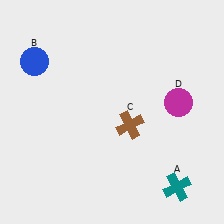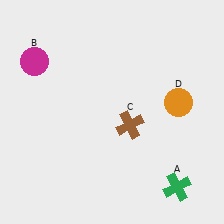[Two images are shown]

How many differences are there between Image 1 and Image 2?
There are 3 differences between the two images.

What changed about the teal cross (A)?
In Image 1, A is teal. In Image 2, it changed to green.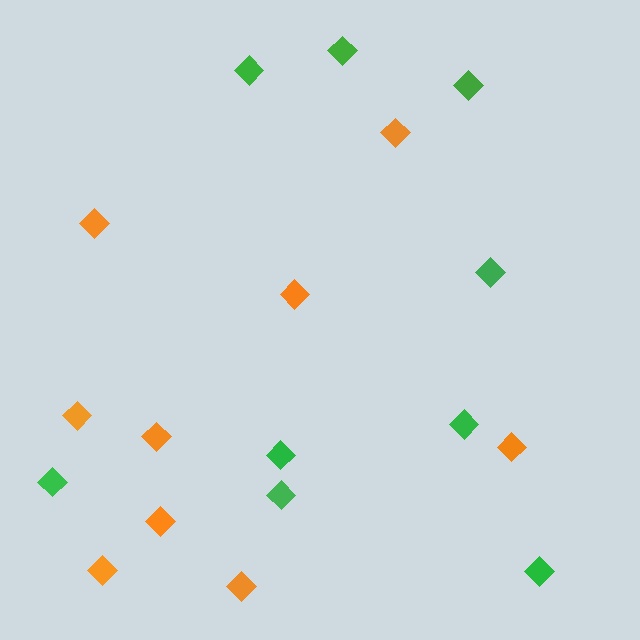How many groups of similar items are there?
There are 2 groups: one group of green diamonds (9) and one group of orange diamonds (9).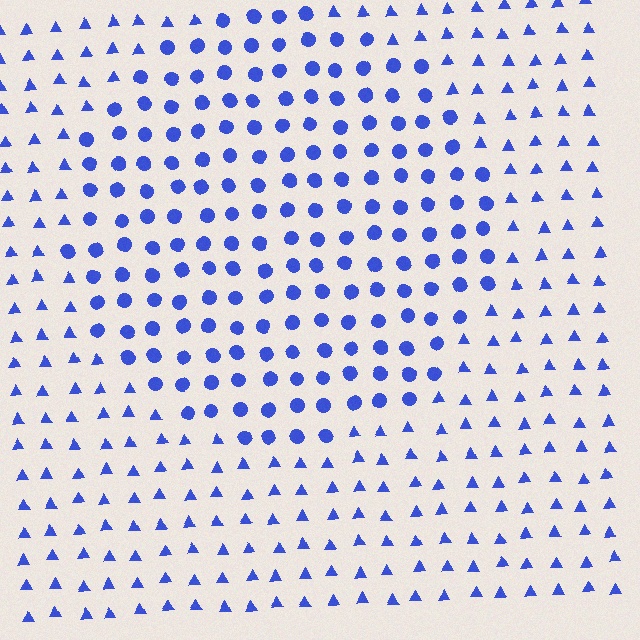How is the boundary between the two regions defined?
The boundary is defined by a change in element shape: circles inside vs. triangles outside. All elements share the same color and spacing.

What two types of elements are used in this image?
The image uses circles inside the circle region and triangles outside it.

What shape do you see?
I see a circle.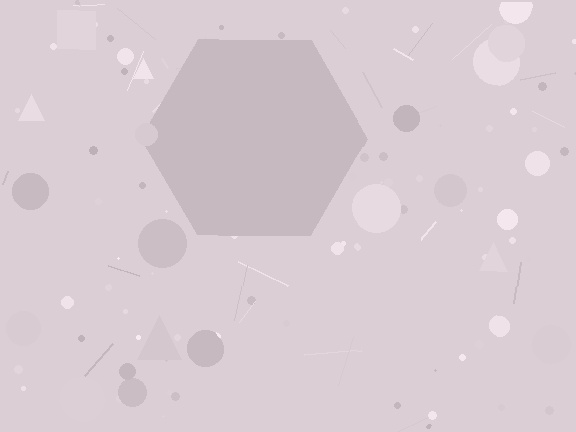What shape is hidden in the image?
A hexagon is hidden in the image.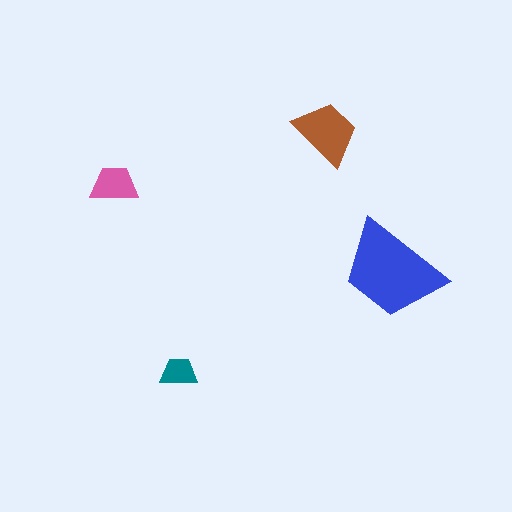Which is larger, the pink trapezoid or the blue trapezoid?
The blue one.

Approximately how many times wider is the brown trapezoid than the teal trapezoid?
About 2 times wider.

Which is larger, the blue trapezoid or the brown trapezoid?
The blue one.